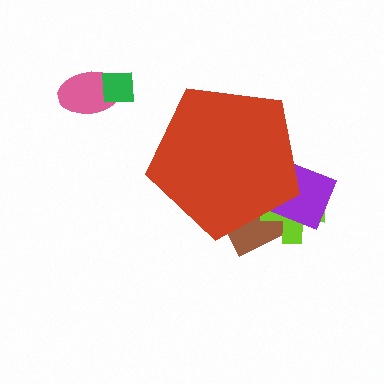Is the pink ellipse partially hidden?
No, the pink ellipse is fully visible.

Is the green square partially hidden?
No, the green square is fully visible.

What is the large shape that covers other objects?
A red pentagon.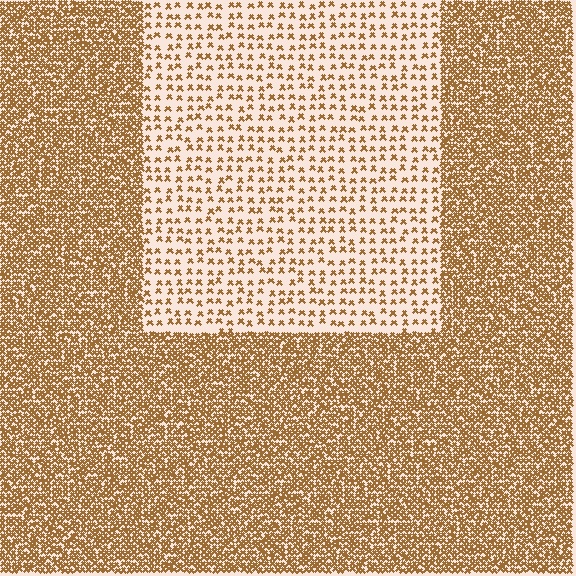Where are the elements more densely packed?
The elements are more densely packed outside the rectangle boundary.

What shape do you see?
I see a rectangle.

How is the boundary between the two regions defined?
The boundary is defined by a change in element density (approximately 3.2x ratio). All elements are the same color, size, and shape.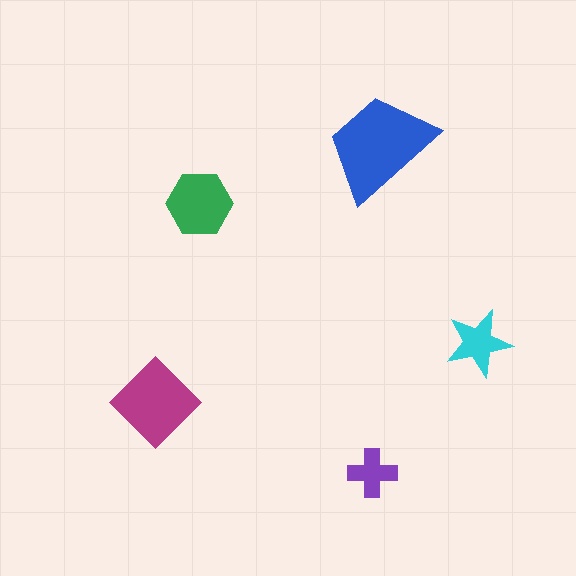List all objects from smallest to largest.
The purple cross, the cyan star, the green hexagon, the magenta diamond, the blue trapezoid.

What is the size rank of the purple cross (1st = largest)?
5th.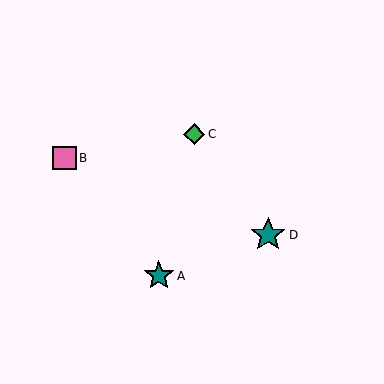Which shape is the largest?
The teal star (labeled D) is the largest.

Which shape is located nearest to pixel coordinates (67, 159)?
The pink square (labeled B) at (65, 158) is nearest to that location.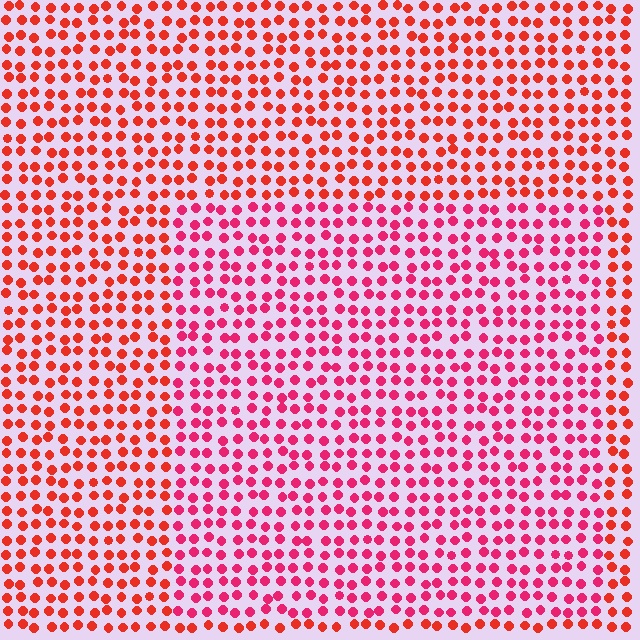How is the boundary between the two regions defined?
The boundary is defined purely by a slight shift in hue (about 27 degrees). Spacing, size, and orientation are identical on both sides.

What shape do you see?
I see a rectangle.